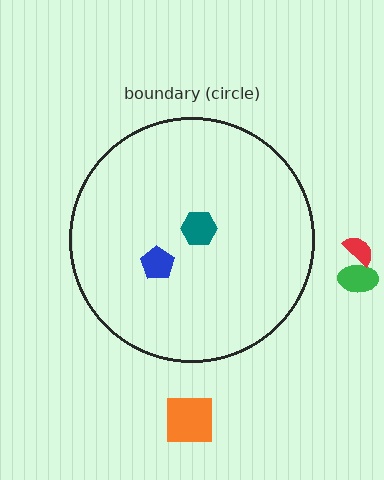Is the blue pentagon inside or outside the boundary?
Inside.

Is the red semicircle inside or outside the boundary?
Outside.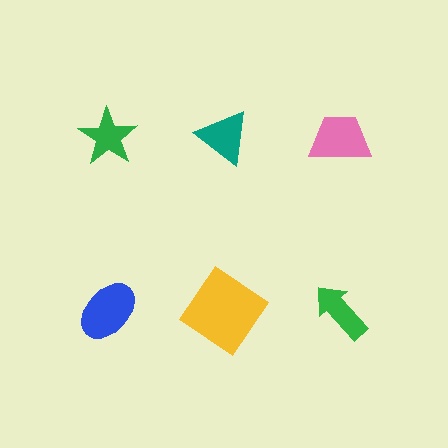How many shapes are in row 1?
3 shapes.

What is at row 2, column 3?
A green arrow.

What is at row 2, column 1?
A blue ellipse.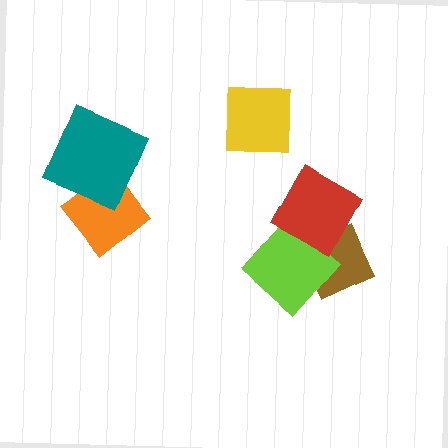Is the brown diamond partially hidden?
Yes, it is partially covered by another shape.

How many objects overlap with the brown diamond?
2 objects overlap with the brown diamond.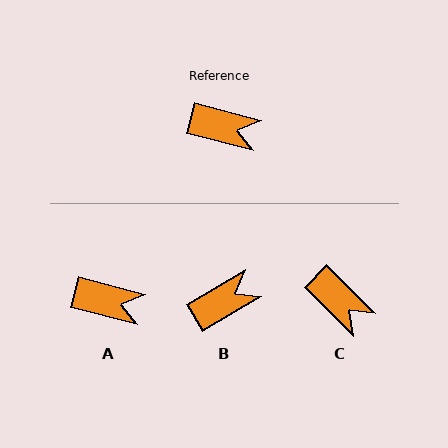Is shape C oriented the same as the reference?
No, it is off by about 30 degrees.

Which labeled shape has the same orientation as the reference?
A.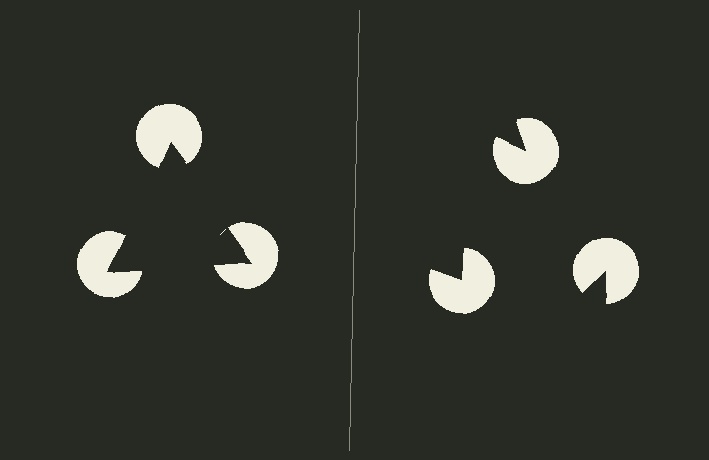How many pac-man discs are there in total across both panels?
6 — 3 on each side.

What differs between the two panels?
The pac-man discs are positioned identically on both sides; only the wedge orientations differ. On the left they align to a triangle; on the right they are misaligned.